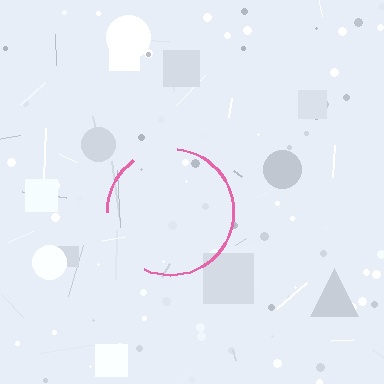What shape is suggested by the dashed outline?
The dashed outline suggests a circle.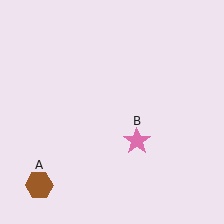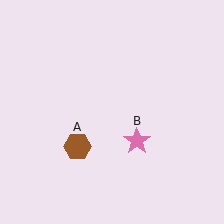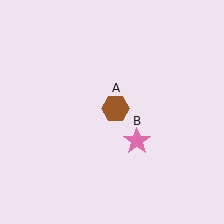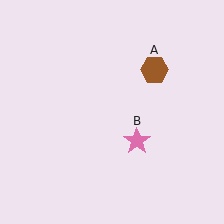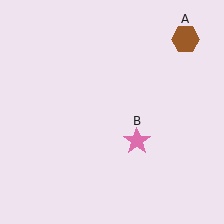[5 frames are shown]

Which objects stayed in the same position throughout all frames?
Pink star (object B) remained stationary.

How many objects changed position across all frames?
1 object changed position: brown hexagon (object A).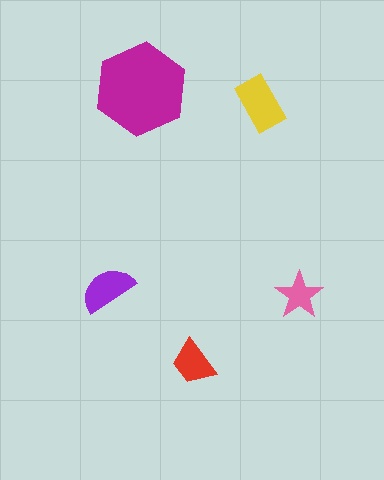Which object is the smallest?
The pink star.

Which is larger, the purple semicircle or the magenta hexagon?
The magenta hexagon.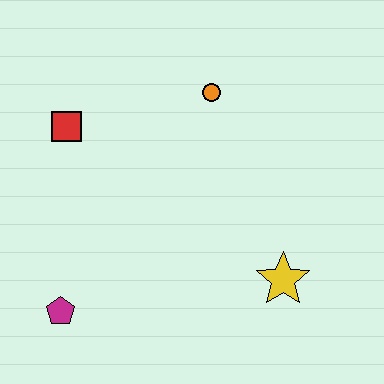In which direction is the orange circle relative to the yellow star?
The orange circle is above the yellow star.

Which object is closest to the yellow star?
The orange circle is closest to the yellow star.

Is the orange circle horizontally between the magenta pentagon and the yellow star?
Yes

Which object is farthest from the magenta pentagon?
The orange circle is farthest from the magenta pentagon.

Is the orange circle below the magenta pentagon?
No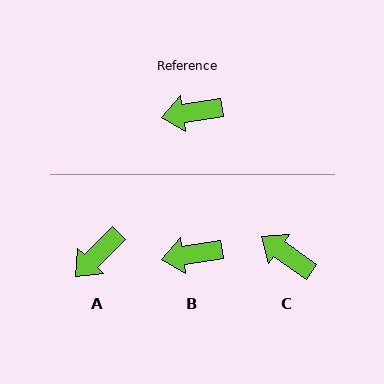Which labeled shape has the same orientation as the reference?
B.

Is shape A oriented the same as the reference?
No, it is off by about 36 degrees.